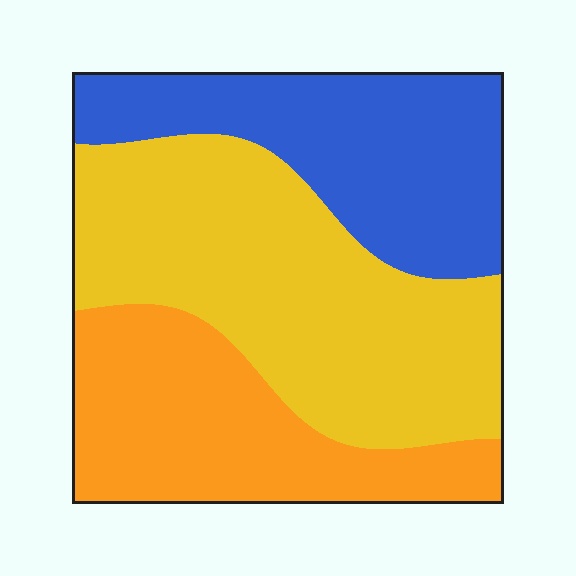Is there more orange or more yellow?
Yellow.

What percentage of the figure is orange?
Orange takes up about one quarter (1/4) of the figure.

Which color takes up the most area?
Yellow, at roughly 45%.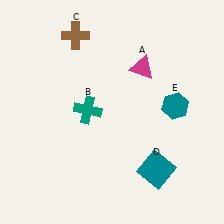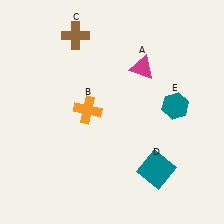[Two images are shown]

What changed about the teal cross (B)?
In Image 1, B is teal. In Image 2, it changed to orange.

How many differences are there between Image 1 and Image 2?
There is 1 difference between the two images.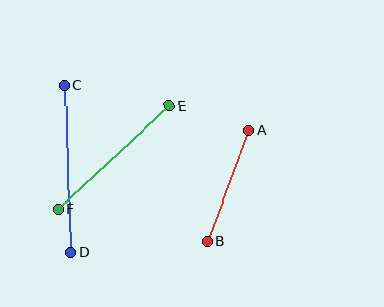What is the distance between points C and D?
The distance is approximately 167 pixels.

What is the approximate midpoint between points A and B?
The midpoint is at approximately (228, 186) pixels.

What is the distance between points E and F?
The distance is approximately 152 pixels.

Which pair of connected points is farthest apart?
Points C and D are farthest apart.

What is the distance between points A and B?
The distance is approximately 118 pixels.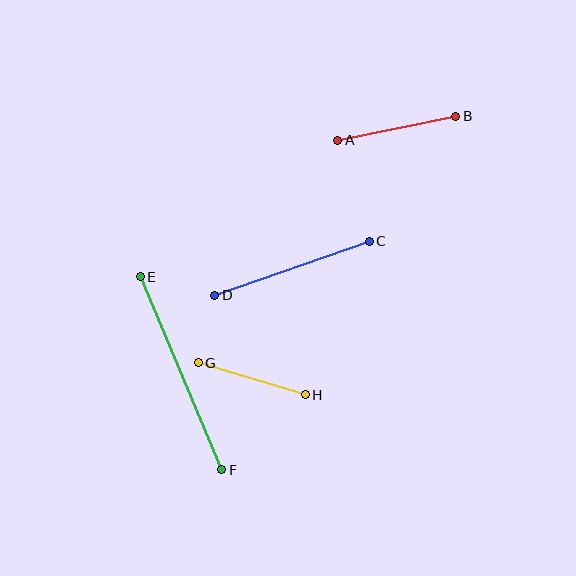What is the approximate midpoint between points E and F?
The midpoint is at approximately (181, 373) pixels.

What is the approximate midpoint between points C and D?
The midpoint is at approximately (292, 268) pixels.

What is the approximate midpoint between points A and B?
The midpoint is at approximately (397, 128) pixels.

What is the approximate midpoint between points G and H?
The midpoint is at approximately (252, 379) pixels.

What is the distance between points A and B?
The distance is approximately 120 pixels.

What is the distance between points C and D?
The distance is approximately 164 pixels.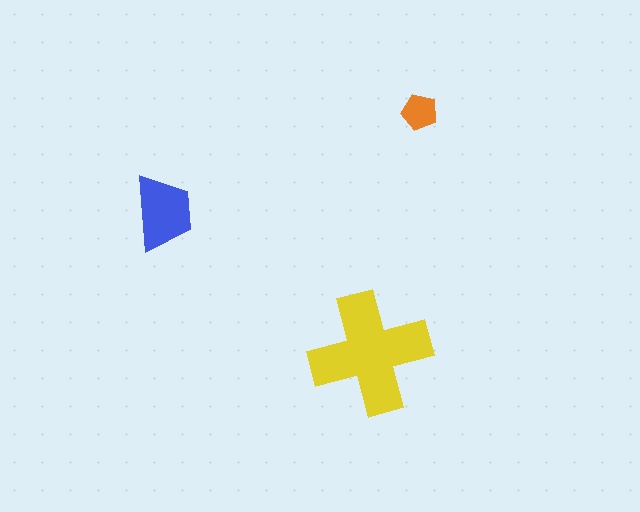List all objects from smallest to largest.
The orange pentagon, the blue trapezoid, the yellow cross.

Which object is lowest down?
The yellow cross is bottommost.